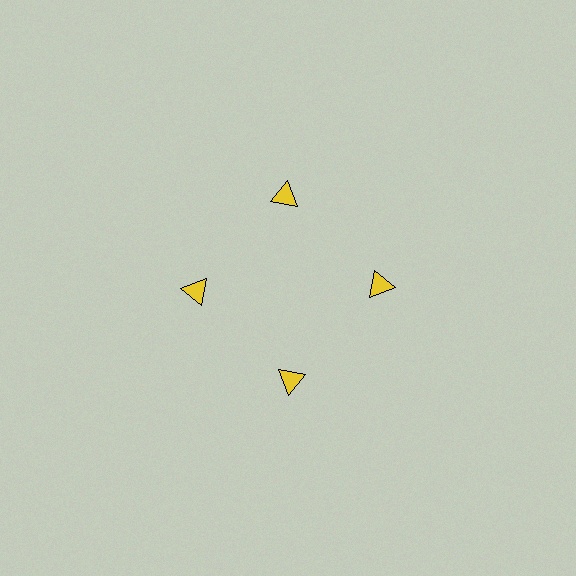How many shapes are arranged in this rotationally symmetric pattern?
There are 4 shapes, arranged in 4 groups of 1.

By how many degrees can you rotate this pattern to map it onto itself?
The pattern maps onto itself every 90 degrees of rotation.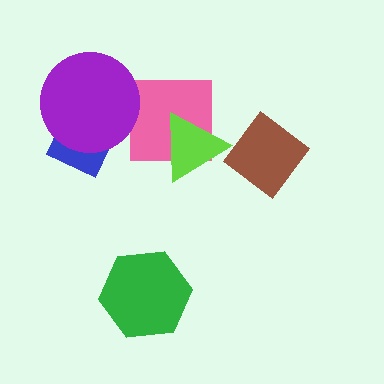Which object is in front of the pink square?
The lime triangle is in front of the pink square.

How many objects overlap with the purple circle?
1 object overlaps with the purple circle.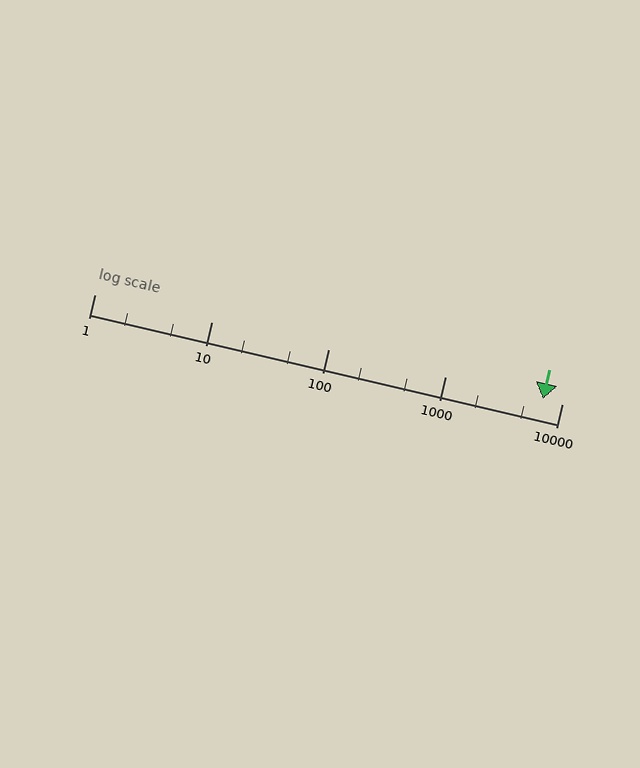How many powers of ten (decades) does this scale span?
The scale spans 4 decades, from 1 to 10000.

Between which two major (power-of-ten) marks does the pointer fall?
The pointer is between 1000 and 10000.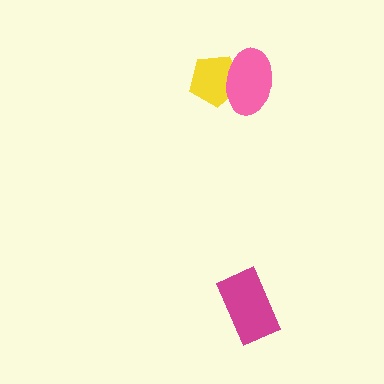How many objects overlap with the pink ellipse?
1 object overlaps with the pink ellipse.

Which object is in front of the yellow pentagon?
The pink ellipse is in front of the yellow pentagon.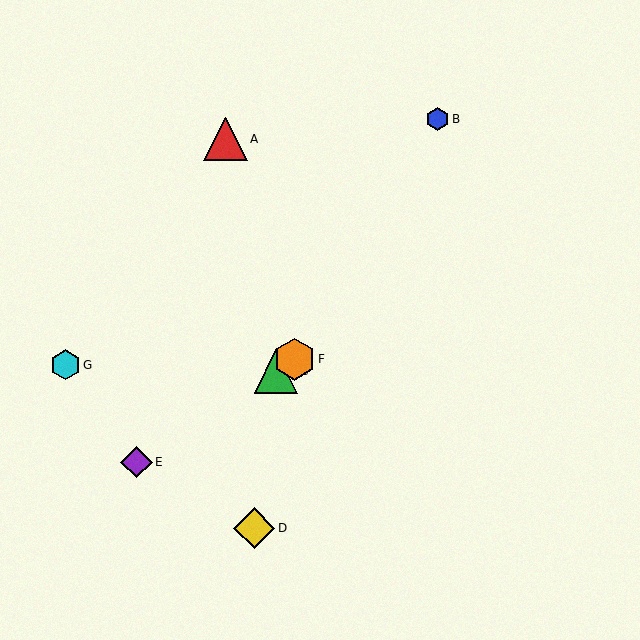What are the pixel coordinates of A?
Object A is at (225, 139).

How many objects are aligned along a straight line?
3 objects (C, E, F) are aligned along a straight line.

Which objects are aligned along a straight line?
Objects C, E, F are aligned along a straight line.